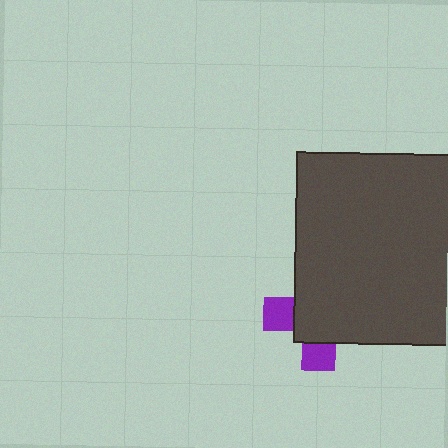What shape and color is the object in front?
The object in front is a dark gray rectangle.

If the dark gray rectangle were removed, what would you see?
You would see the complete purple cross.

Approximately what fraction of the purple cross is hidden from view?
Roughly 69% of the purple cross is hidden behind the dark gray rectangle.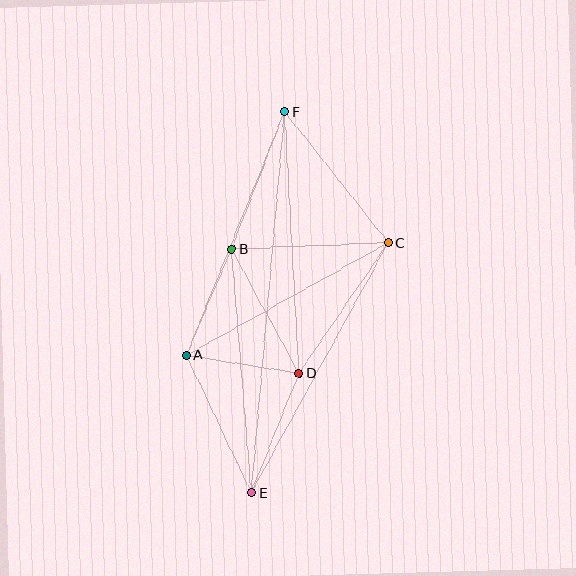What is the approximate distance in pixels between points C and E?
The distance between C and E is approximately 285 pixels.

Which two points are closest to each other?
Points A and D are closest to each other.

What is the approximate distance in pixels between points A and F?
The distance between A and F is approximately 262 pixels.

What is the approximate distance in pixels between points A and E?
The distance between A and E is approximately 153 pixels.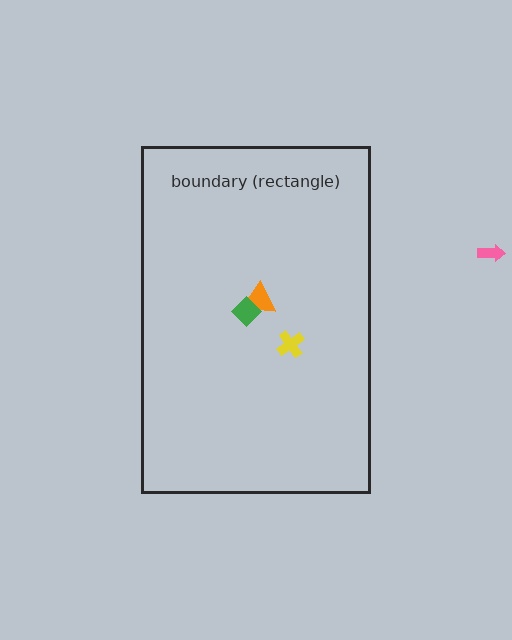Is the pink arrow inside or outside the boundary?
Outside.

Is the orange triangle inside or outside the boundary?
Inside.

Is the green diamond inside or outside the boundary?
Inside.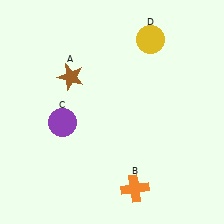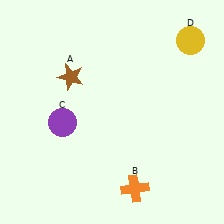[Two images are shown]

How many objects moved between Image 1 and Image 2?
1 object moved between the two images.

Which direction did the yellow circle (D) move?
The yellow circle (D) moved right.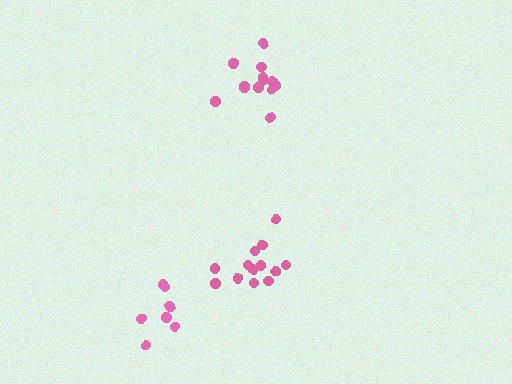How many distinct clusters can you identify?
There are 3 distinct clusters.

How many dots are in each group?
Group 1: 7 dots, Group 2: 13 dots, Group 3: 13 dots (33 total).